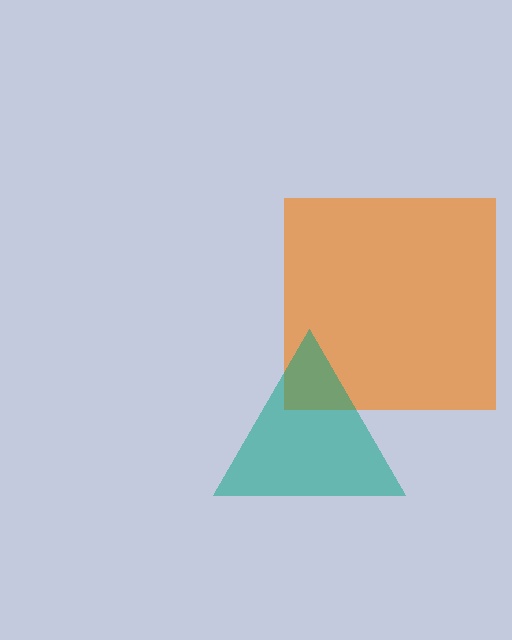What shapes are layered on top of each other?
The layered shapes are: an orange square, a teal triangle.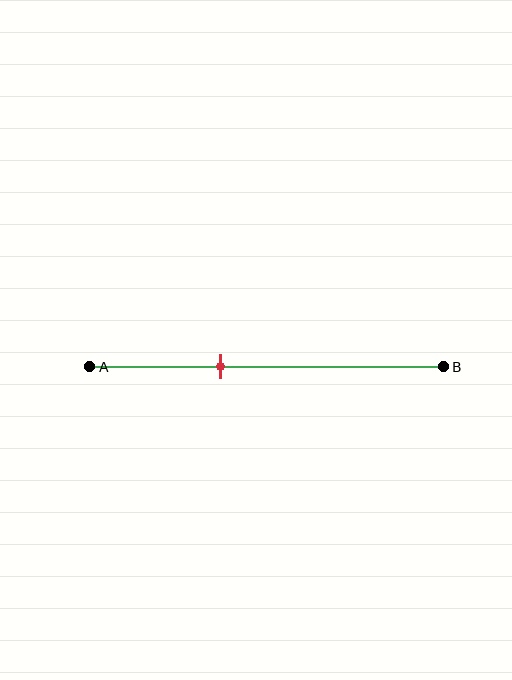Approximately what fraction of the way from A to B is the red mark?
The red mark is approximately 35% of the way from A to B.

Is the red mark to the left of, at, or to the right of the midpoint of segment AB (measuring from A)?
The red mark is to the left of the midpoint of segment AB.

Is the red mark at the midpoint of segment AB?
No, the mark is at about 35% from A, not at the 50% midpoint.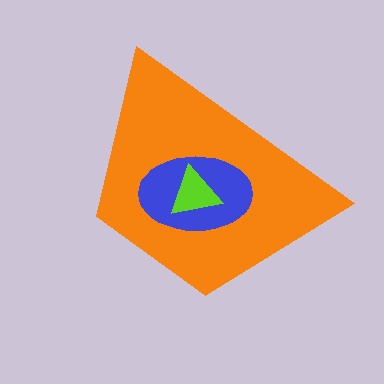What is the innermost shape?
The lime triangle.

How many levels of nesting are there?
3.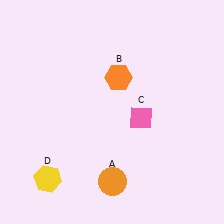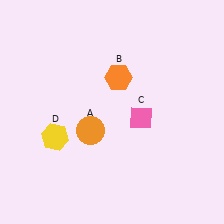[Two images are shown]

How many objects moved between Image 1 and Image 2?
2 objects moved between the two images.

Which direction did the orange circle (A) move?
The orange circle (A) moved up.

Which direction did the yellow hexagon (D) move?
The yellow hexagon (D) moved up.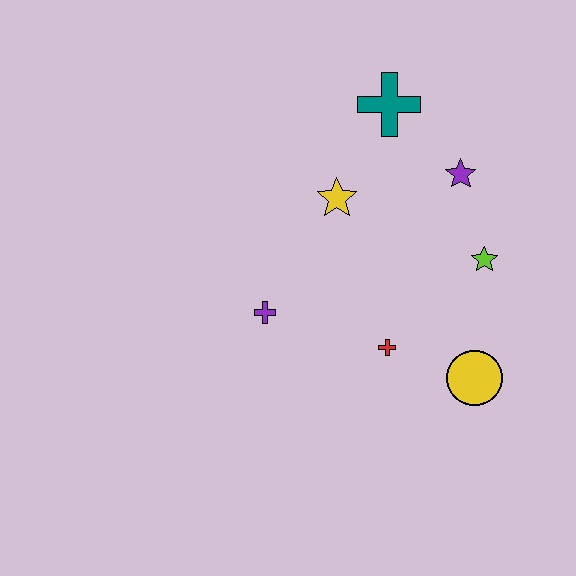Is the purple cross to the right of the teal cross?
No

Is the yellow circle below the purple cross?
Yes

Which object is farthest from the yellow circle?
The teal cross is farthest from the yellow circle.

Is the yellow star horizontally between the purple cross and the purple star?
Yes